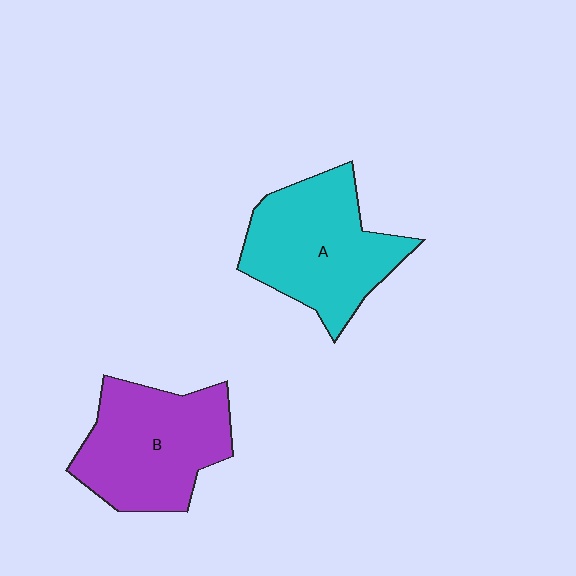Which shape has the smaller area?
Shape B (purple).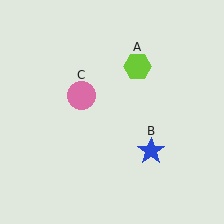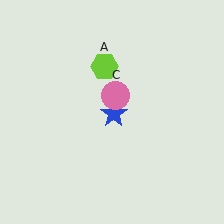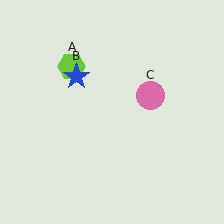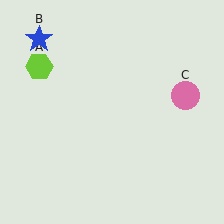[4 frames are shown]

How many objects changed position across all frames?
3 objects changed position: lime hexagon (object A), blue star (object B), pink circle (object C).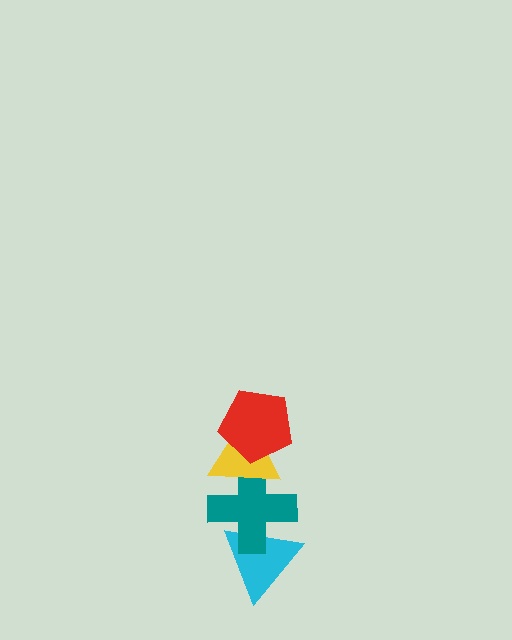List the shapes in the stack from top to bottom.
From top to bottom: the red pentagon, the yellow triangle, the teal cross, the cyan triangle.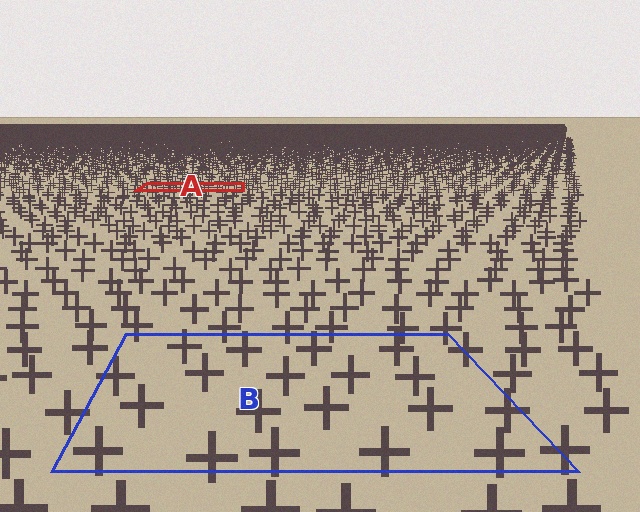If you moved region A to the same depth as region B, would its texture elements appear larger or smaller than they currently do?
They would appear larger. At a closer depth, the same texture elements are projected at a bigger on-screen size.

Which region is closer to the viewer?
Region B is closer. The texture elements there are larger and more spread out.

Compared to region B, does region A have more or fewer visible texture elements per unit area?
Region A has more texture elements per unit area — they are packed more densely because it is farther away.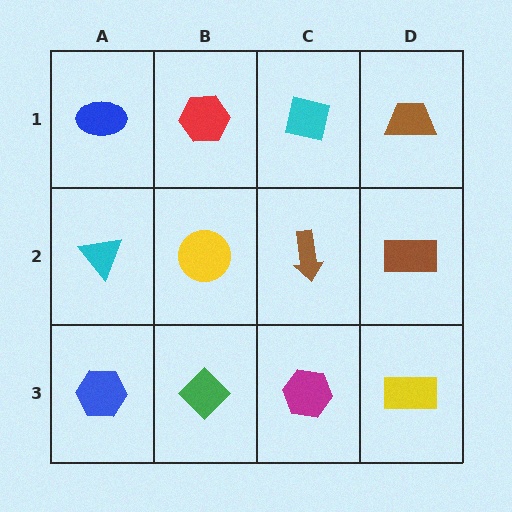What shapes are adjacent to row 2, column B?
A red hexagon (row 1, column B), a green diamond (row 3, column B), a cyan triangle (row 2, column A), a brown arrow (row 2, column C).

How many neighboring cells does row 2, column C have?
4.